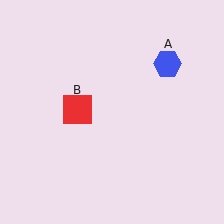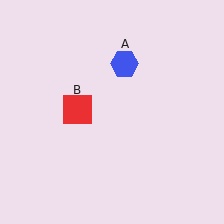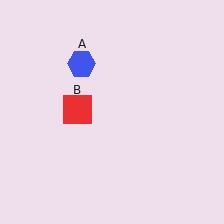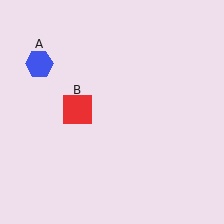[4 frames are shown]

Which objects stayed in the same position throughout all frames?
Red square (object B) remained stationary.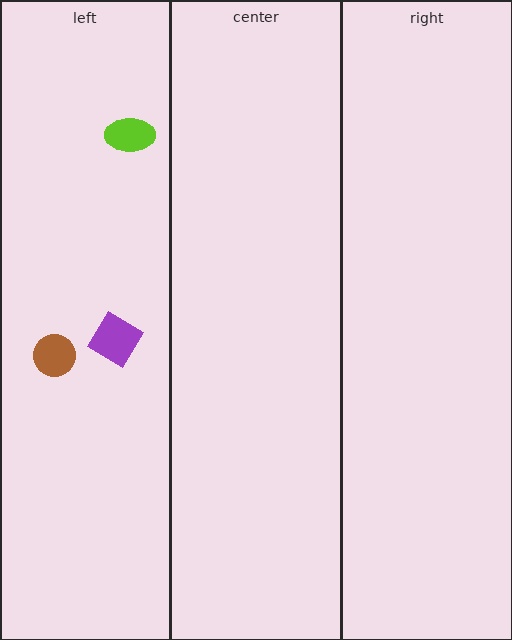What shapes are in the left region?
The brown circle, the lime ellipse, the purple diamond.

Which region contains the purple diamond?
The left region.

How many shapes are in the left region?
3.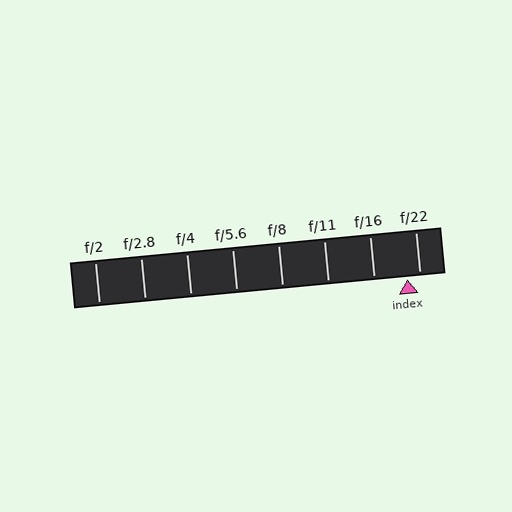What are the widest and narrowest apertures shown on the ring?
The widest aperture shown is f/2 and the narrowest is f/22.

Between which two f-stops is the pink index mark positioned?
The index mark is between f/16 and f/22.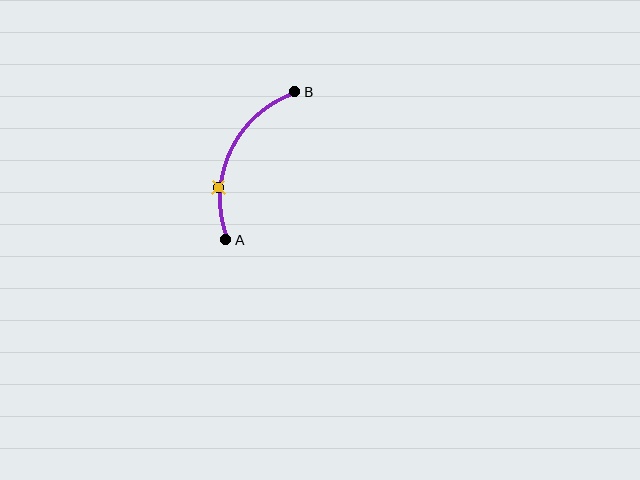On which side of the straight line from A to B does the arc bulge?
The arc bulges to the left of the straight line connecting A and B.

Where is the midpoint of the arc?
The arc midpoint is the point on the curve farthest from the straight line joining A and B. It sits to the left of that line.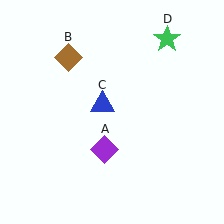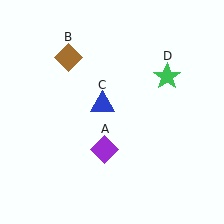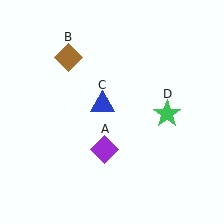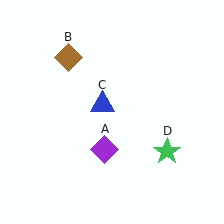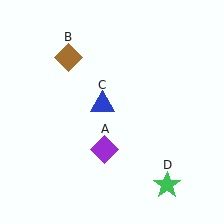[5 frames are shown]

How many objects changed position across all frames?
1 object changed position: green star (object D).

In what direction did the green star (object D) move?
The green star (object D) moved down.